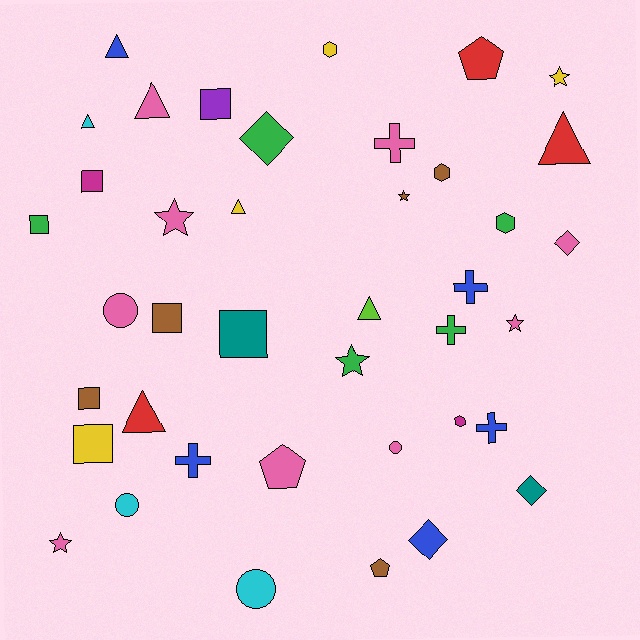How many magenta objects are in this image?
There are 2 magenta objects.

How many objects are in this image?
There are 40 objects.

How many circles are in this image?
There are 4 circles.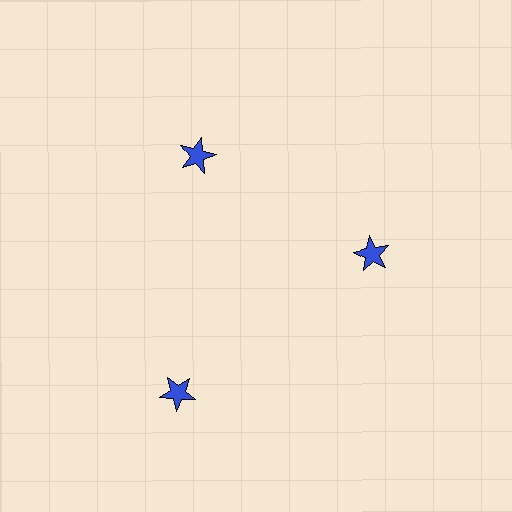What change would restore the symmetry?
The symmetry would be restored by moving it inward, back onto the ring so that all 3 stars sit at equal angles and equal distance from the center.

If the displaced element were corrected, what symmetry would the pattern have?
It would have 3-fold rotational symmetry — the pattern would map onto itself every 120 degrees.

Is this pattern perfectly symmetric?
No. The 3 blue stars are arranged in a ring, but one element near the 7 o'clock position is pushed outward from the center, breaking the 3-fold rotational symmetry.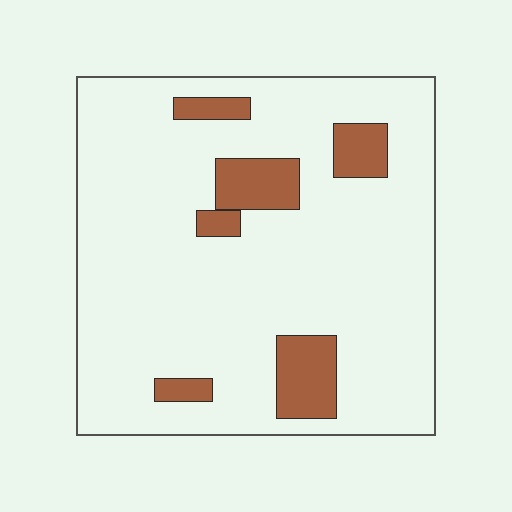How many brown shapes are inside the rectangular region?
6.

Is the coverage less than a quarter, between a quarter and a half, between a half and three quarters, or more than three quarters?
Less than a quarter.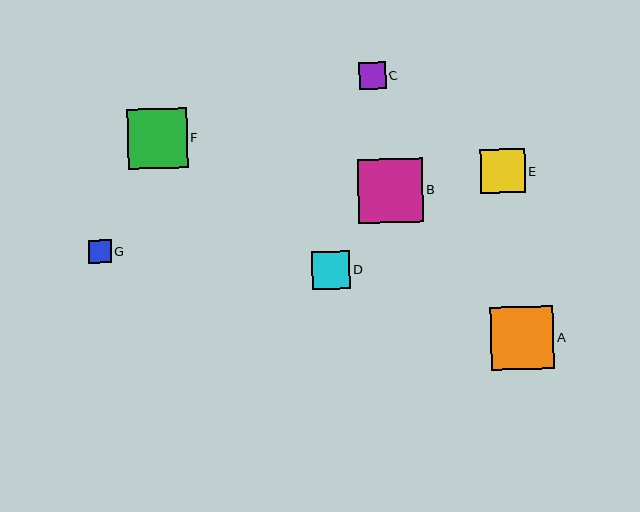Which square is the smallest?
Square G is the smallest with a size of approximately 23 pixels.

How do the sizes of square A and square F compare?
Square A and square F are approximately the same size.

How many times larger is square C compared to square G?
Square C is approximately 1.2 times the size of square G.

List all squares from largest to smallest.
From largest to smallest: B, A, F, E, D, C, G.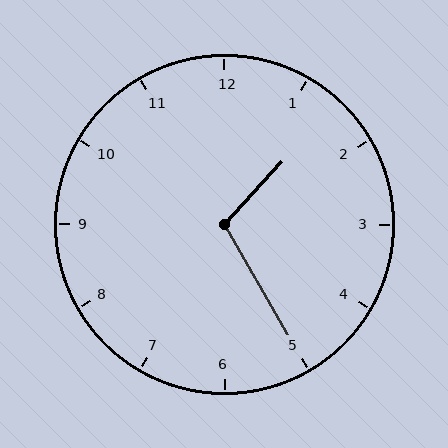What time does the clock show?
1:25.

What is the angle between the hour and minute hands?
Approximately 108 degrees.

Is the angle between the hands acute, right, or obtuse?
It is obtuse.